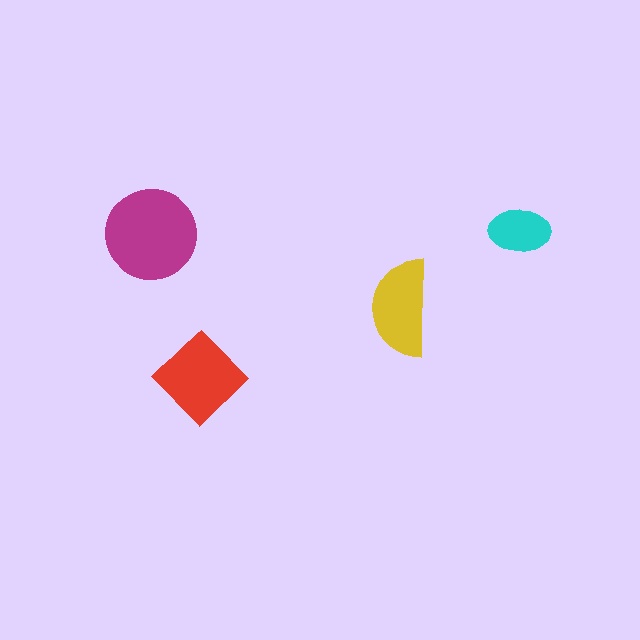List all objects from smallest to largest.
The cyan ellipse, the yellow semicircle, the red diamond, the magenta circle.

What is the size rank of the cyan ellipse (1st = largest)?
4th.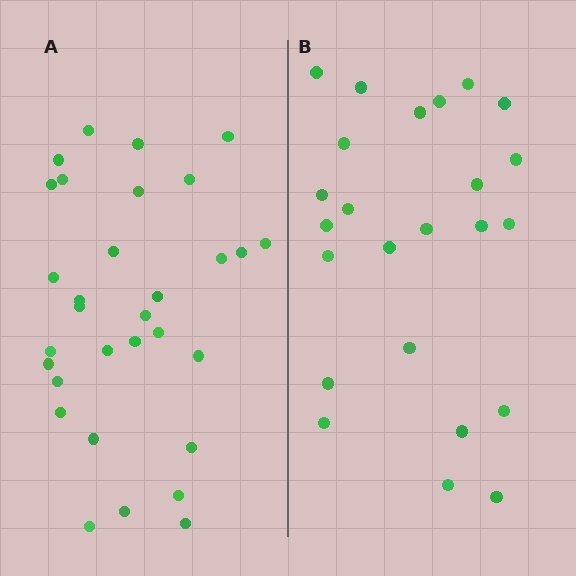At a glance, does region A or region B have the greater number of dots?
Region A (the left region) has more dots.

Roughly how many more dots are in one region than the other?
Region A has roughly 8 or so more dots than region B.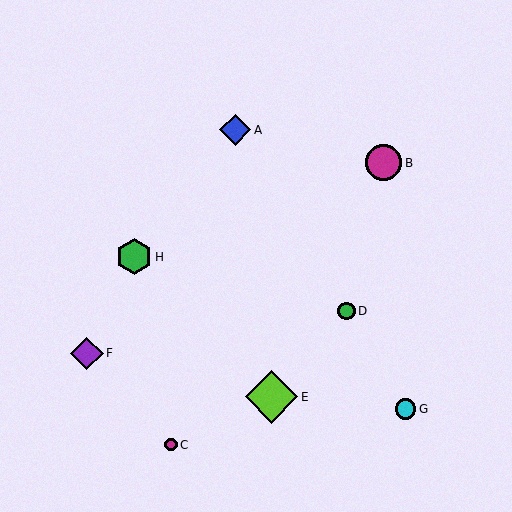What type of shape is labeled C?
Shape C is a magenta circle.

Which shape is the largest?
The lime diamond (labeled E) is the largest.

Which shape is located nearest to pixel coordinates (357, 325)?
The green circle (labeled D) at (347, 311) is nearest to that location.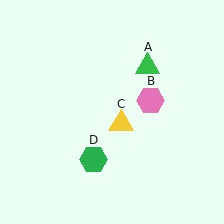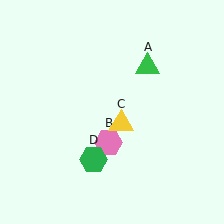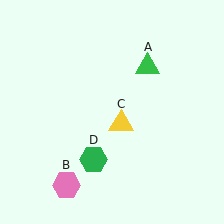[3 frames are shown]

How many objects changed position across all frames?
1 object changed position: pink hexagon (object B).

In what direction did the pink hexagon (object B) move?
The pink hexagon (object B) moved down and to the left.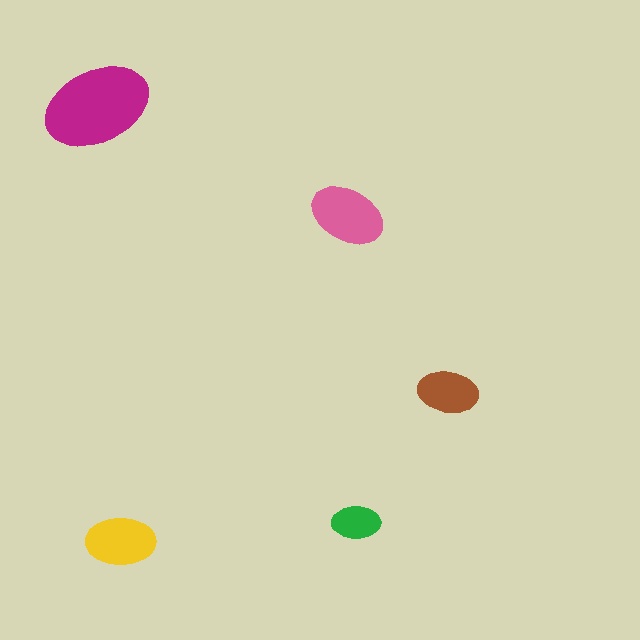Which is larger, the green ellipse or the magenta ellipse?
The magenta one.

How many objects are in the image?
There are 5 objects in the image.